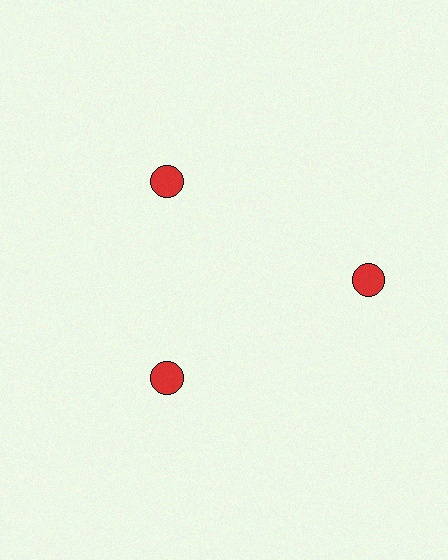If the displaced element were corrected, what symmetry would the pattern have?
It would have 3-fold rotational symmetry — the pattern would map onto itself every 120 degrees.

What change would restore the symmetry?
The symmetry would be restored by moving it inward, back onto the ring so that all 3 circles sit at equal angles and equal distance from the center.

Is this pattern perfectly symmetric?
No. The 3 red circles are arranged in a ring, but one element near the 3 o'clock position is pushed outward from the center, breaking the 3-fold rotational symmetry.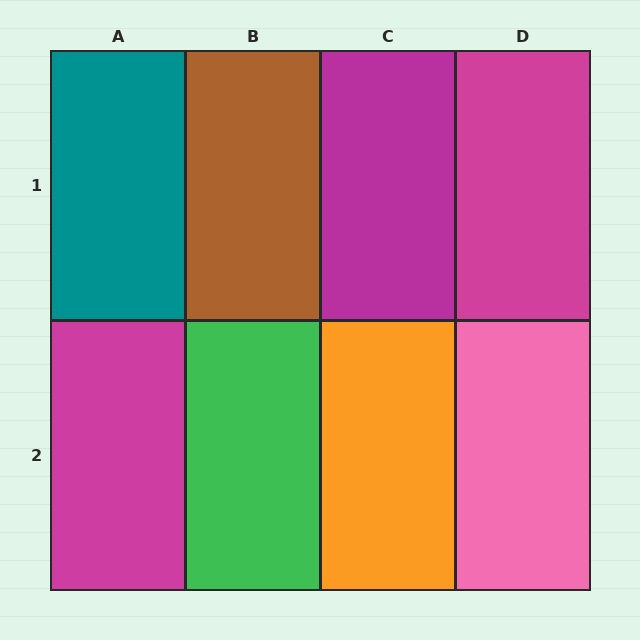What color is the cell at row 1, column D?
Magenta.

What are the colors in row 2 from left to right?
Magenta, green, orange, pink.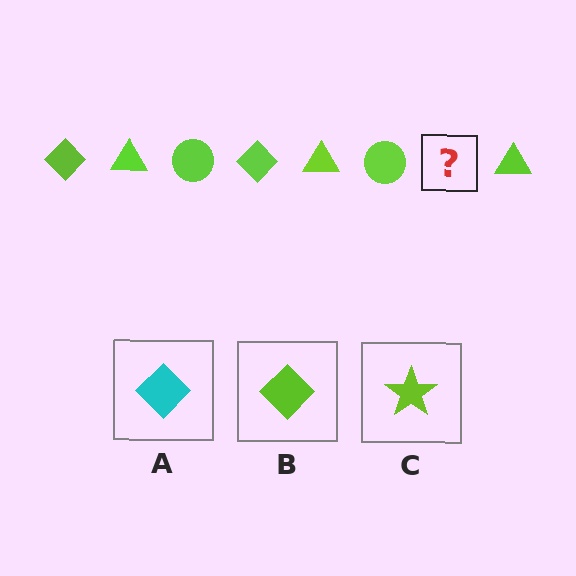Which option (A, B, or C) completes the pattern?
B.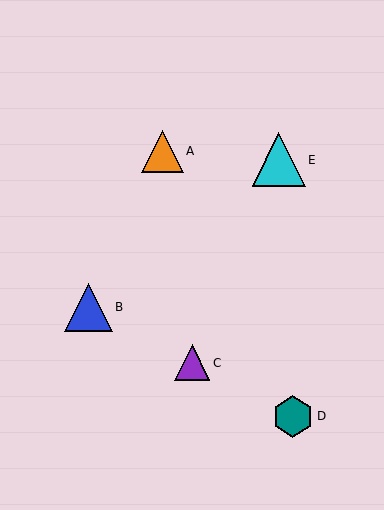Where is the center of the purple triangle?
The center of the purple triangle is at (192, 363).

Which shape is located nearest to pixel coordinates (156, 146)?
The orange triangle (labeled A) at (162, 151) is nearest to that location.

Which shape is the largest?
The cyan triangle (labeled E) is the largest.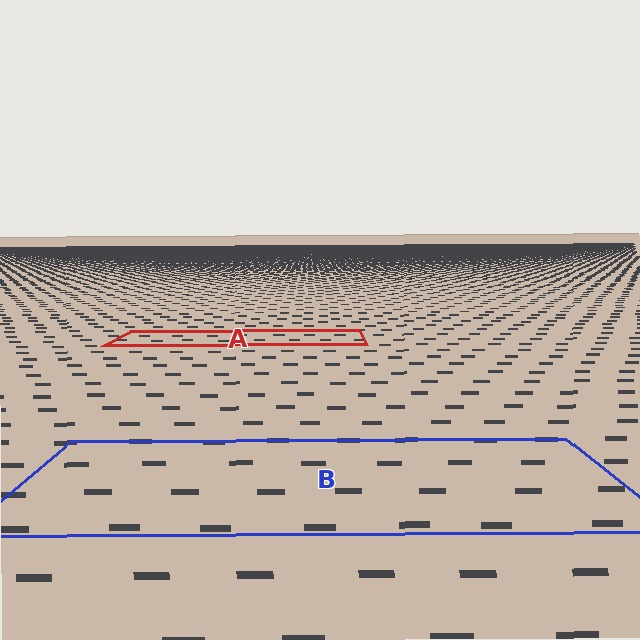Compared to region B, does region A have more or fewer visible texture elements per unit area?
Region A has more texture elements per unit area — they are packed more densely because it is farther away.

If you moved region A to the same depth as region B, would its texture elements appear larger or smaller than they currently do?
They would appear larger. At a closer depth, the same texture elements are projected at a bigger on-screen size.